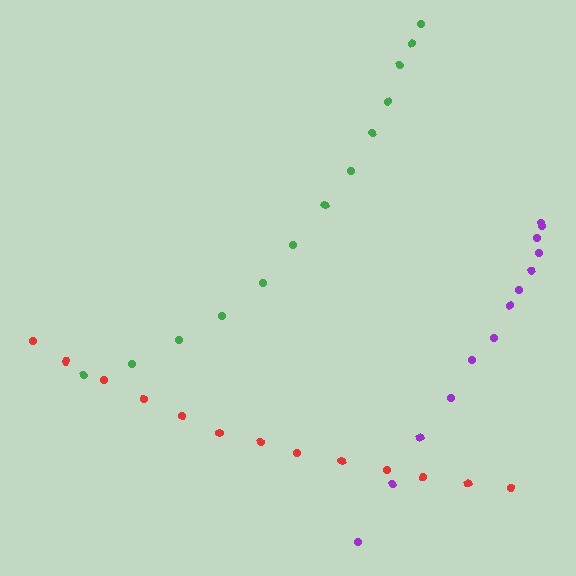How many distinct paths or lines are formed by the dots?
There are 3 distinct paths.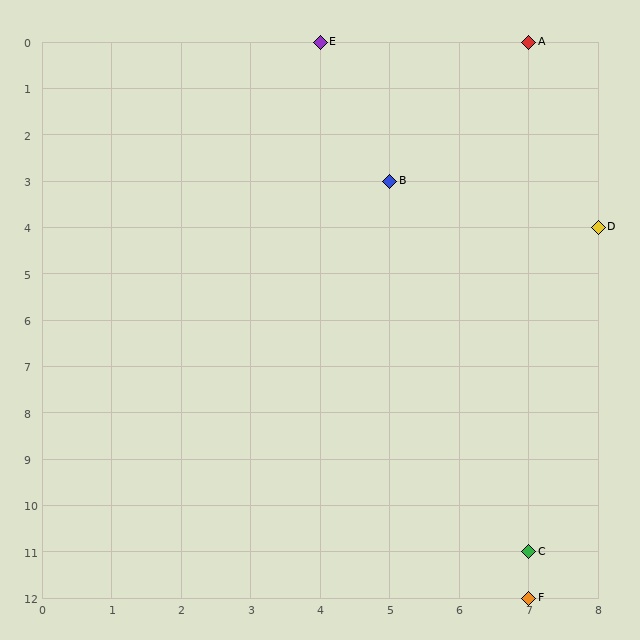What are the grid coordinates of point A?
Point A is at grid coordinates (7, 0).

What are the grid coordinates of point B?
Point B is at grid coordinates (5, 3).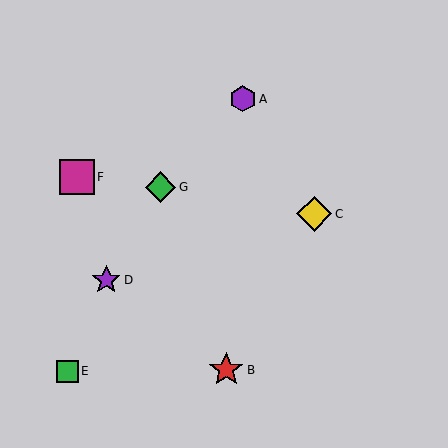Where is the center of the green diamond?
The center of the green diamond is at (160, 187).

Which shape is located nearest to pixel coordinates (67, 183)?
The magenta square (labeled F) at (77, 177) is nearest to that location.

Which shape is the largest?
The magenta square (labeled F) is the largest.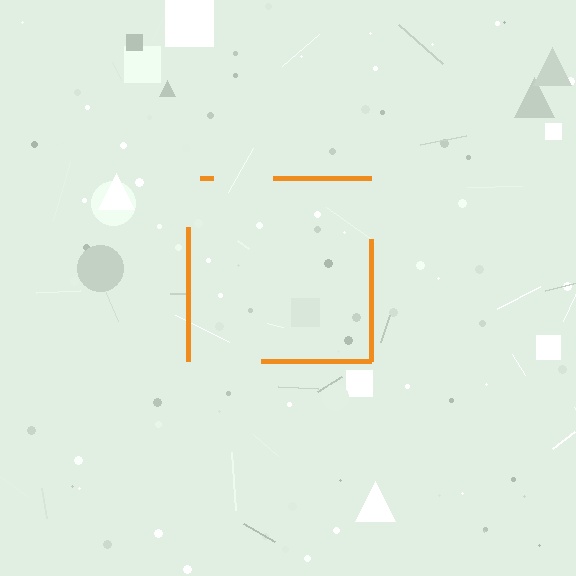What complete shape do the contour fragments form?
The contour fragments form a square.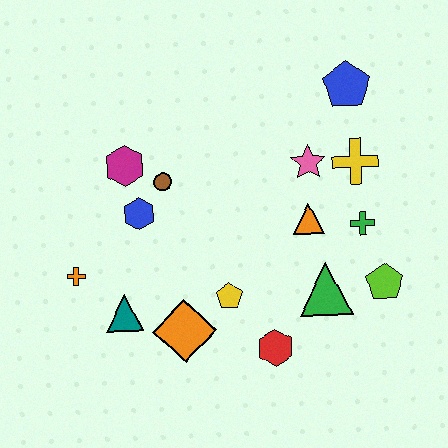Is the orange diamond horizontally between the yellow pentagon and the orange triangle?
No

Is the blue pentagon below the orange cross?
No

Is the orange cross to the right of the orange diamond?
No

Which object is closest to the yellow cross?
The pink star is closest to the yellow cross.